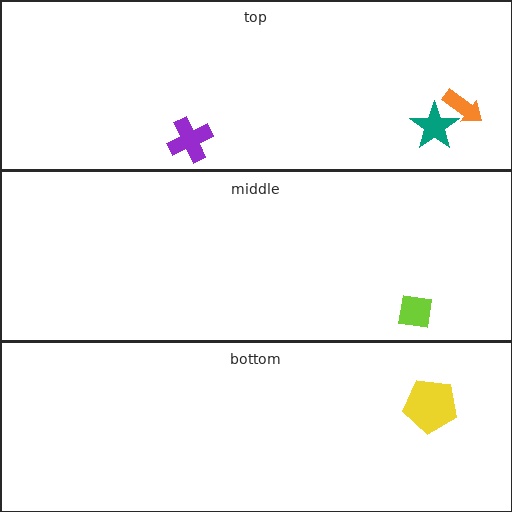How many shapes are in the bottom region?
1.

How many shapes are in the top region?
3.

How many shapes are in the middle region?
1.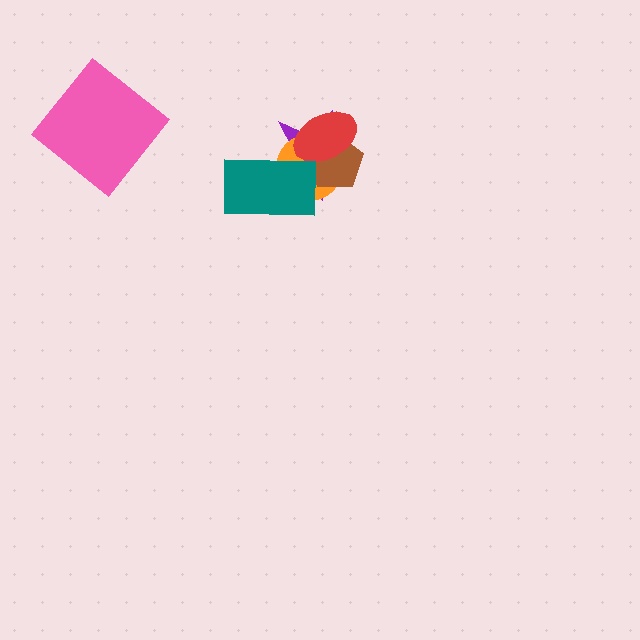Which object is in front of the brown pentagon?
The red ellipse is in front of the brown pentagon.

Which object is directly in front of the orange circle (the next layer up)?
The brown pentagon is directly in front of the orange circle.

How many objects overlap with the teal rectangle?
2 objects overlap with the teal rectangle.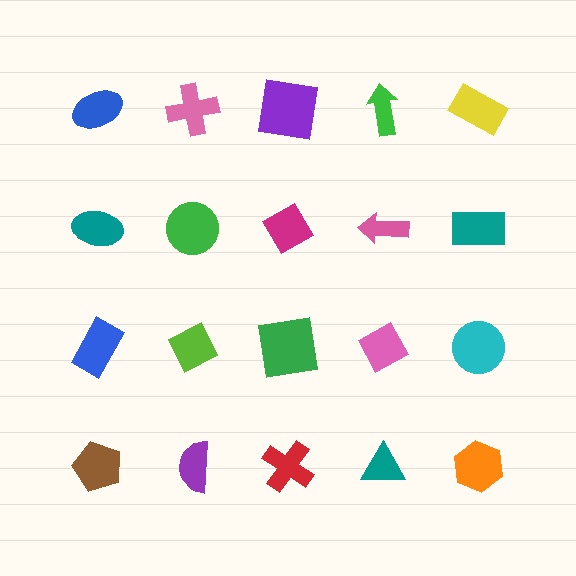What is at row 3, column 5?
A cyan circle.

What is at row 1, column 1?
A blue ellipse.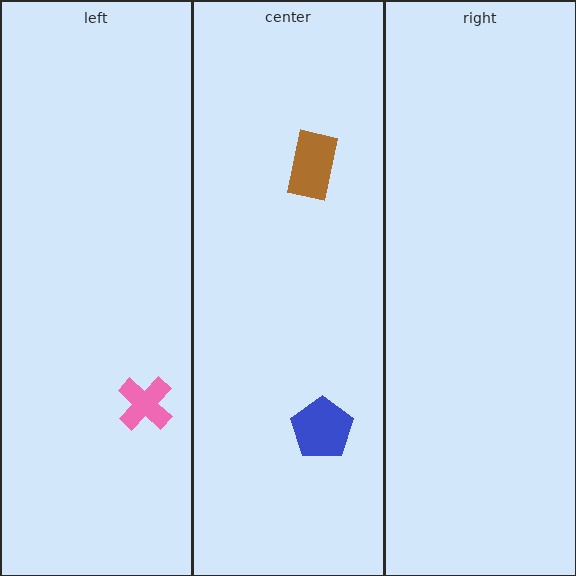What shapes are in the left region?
The pink cross.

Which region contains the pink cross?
The left region.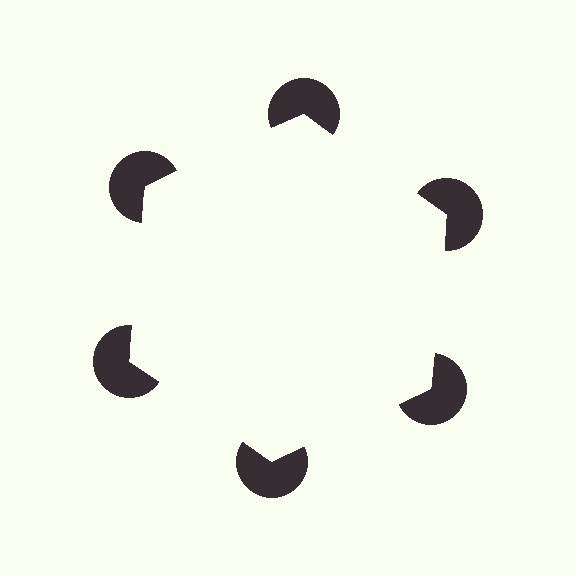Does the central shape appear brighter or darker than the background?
It typically appears slightly brighter than the background, even though no actual brightness change is drawn.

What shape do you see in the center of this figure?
An illusory hexagon — its edges are inferred from the aligned wedge cuts in the pac-man discs, not physically drawn.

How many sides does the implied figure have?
6 sides.